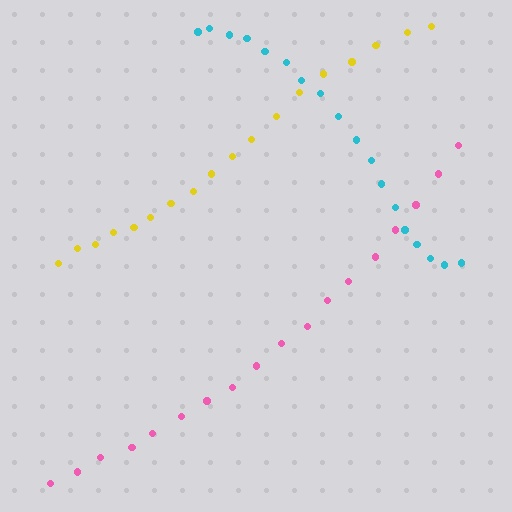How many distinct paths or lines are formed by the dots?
There are 3 distinct paths.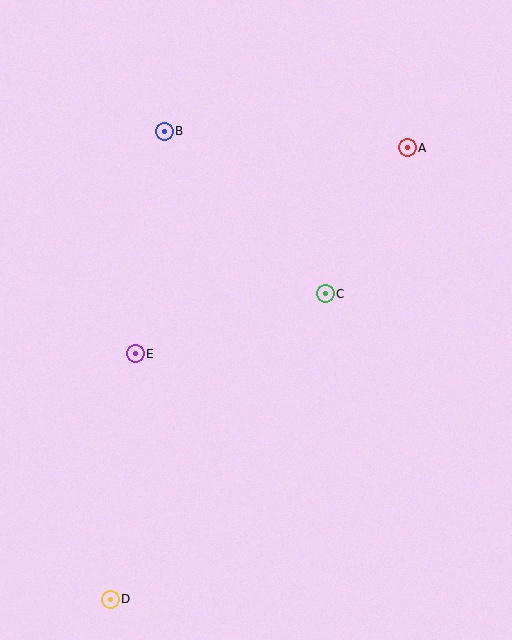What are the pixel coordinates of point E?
Point E is at (135, 354).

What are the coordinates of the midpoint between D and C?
The midpoint between D and C is at (218, 447).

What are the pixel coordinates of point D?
Point D is at (110, 599).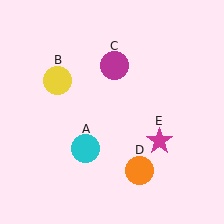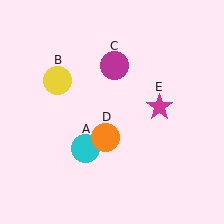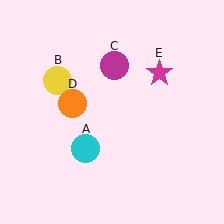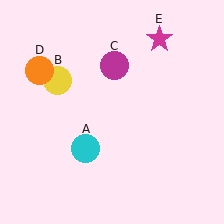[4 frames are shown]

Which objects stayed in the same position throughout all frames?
Cyan circle (object A) and yellow circle (object B) and magenta circle (object C) remained stationary.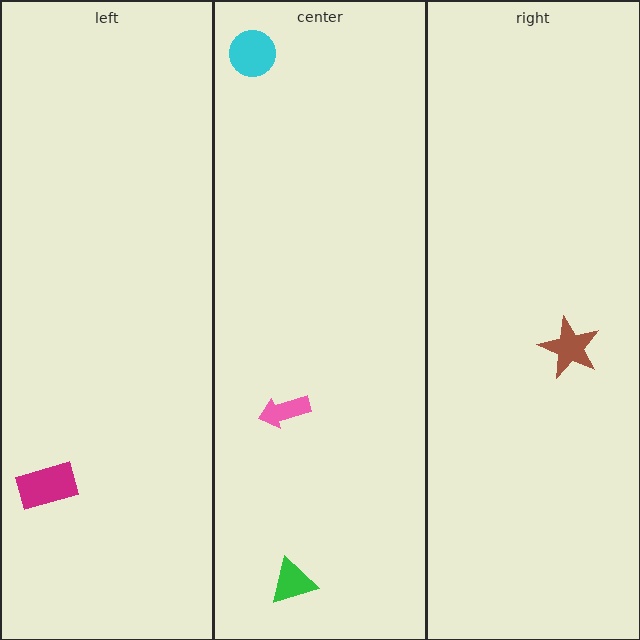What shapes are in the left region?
The magenta rectangle.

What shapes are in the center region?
The green triangle, the cyan circle, the pink arrow.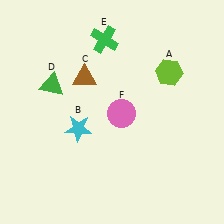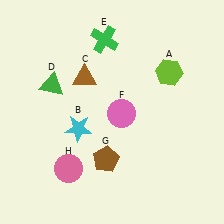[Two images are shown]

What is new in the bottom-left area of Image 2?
A brown pentagon (G) was added in the bottom-left area of Image 2.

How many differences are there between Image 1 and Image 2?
There are 2 differences between the two images.